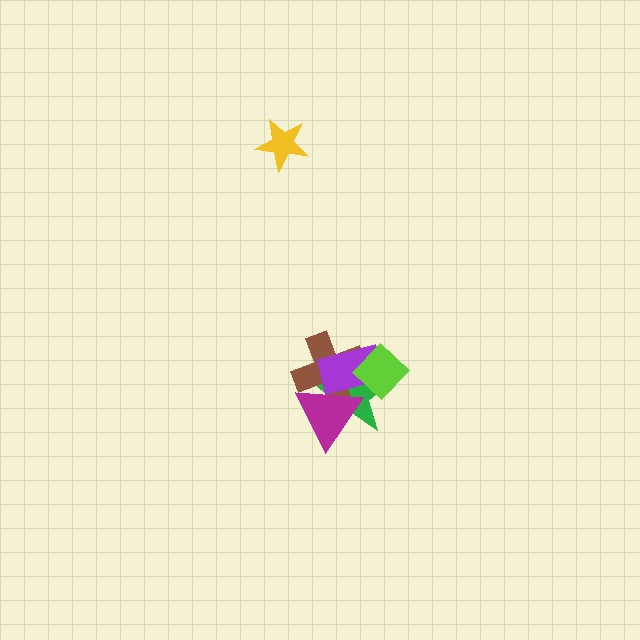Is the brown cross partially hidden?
Yes, it is partially covered by another shape.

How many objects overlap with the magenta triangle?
3 objects overlap with the magenta triangle.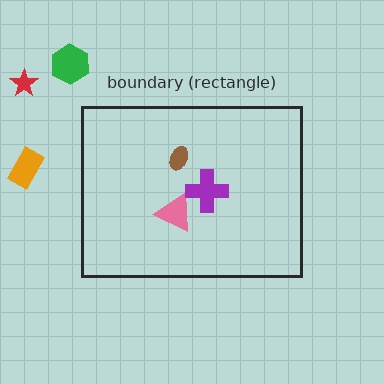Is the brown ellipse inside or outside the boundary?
Inside.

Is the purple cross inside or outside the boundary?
Inside.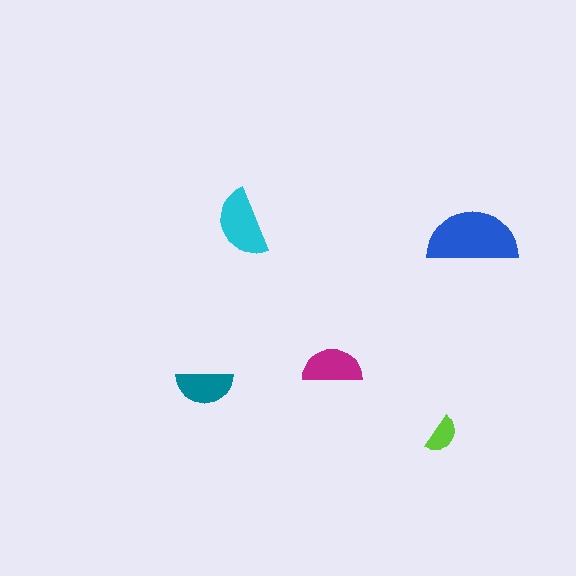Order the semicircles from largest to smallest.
the blue one, the cyan one, the magenta one, the teal one, the lime one.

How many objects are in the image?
There are 5 objects in the image.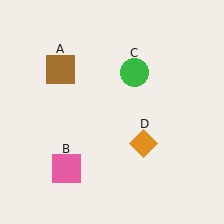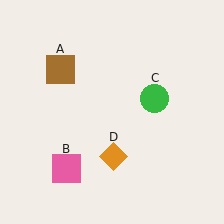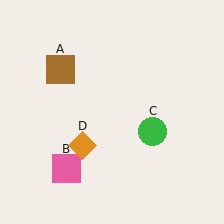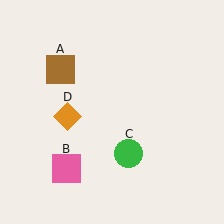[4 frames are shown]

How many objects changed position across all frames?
2 objects changed position: green circle (object C), orange diamond (object D).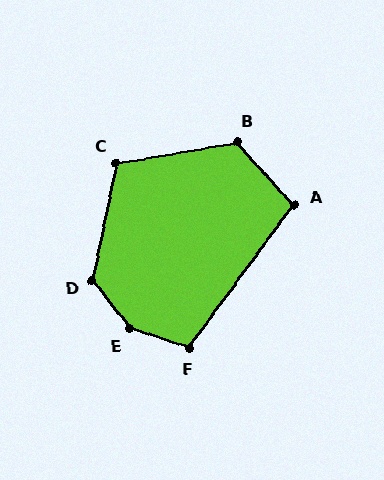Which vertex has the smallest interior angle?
A, at approximately 102 degrees.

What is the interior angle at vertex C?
Approximately 112 degrees (obtuse).